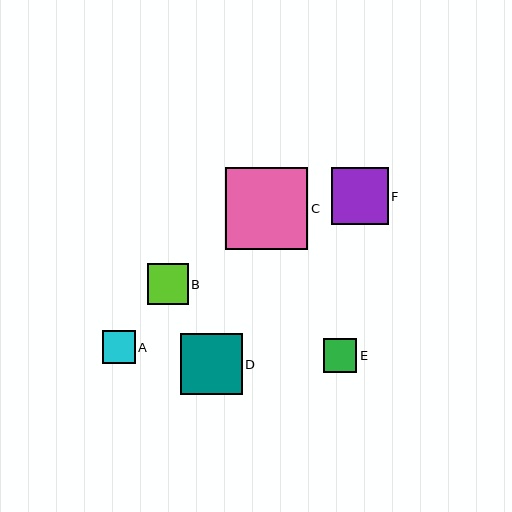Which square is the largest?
Square C is the largest with a size of approximately 82 pixels.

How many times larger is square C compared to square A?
Square C is approximately 2.5 times the size of square A.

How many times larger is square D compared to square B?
Square D is approximately 1.5 times the size of square B.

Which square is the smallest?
Square A is the smallest with a size of approximately 33 pixels.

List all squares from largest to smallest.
From largest to smallest: C, D, F, B, E, A.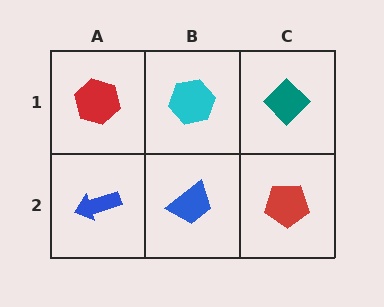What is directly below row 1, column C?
A red pentagon.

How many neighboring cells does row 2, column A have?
2.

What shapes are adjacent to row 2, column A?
A red hexagon (row 1, column A), a blue trapezoid (row 2, column B).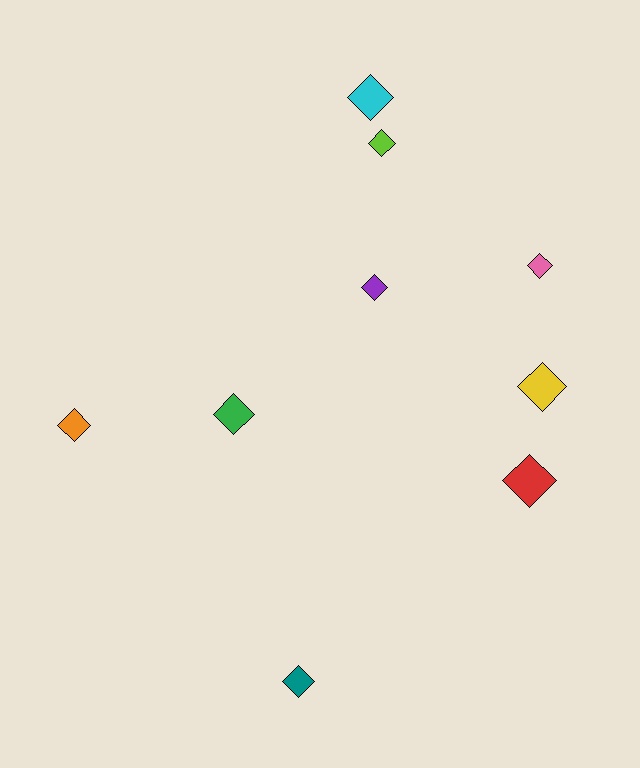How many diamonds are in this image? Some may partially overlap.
There are 9 diamonds.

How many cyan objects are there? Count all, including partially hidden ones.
There is 1 cyan object.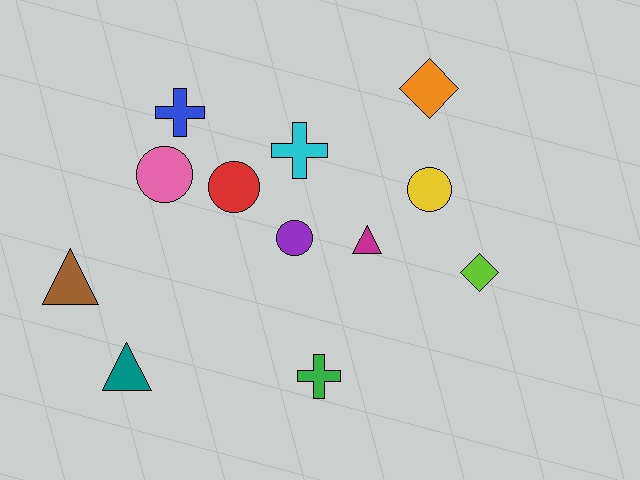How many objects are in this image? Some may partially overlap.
There are 12 objects.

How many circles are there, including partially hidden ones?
There are 4 circles.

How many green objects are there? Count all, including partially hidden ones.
There is 1 green object.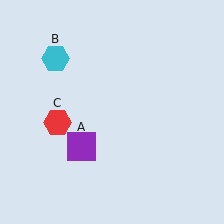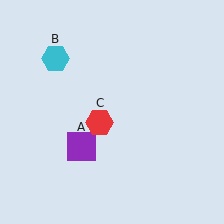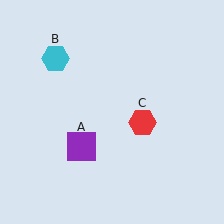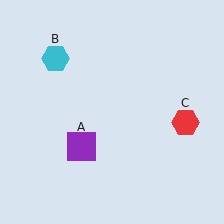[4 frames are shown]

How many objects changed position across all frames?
1 object changed position: red hexagon (object C).